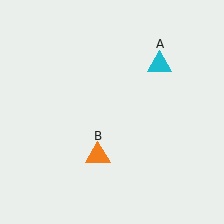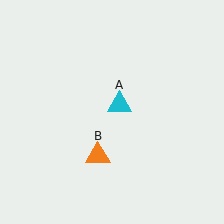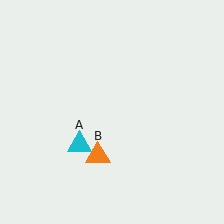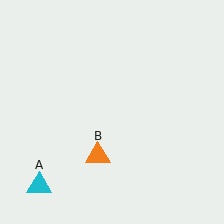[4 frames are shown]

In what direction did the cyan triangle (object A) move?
The cyan triangle (object A) moved down and to the left.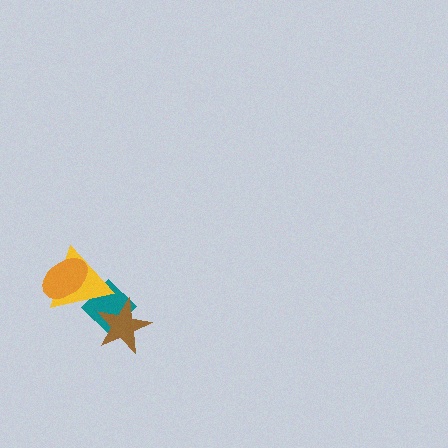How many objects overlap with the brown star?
1 object overlaps with the brown star.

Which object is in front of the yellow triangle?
The orange ellipse is in front of the yellow triangle.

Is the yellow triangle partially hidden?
Yes, it is partially covered by another shape.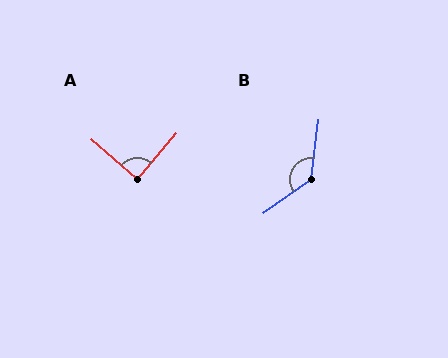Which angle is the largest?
B, at approximately 133 degrees.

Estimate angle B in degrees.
Approximately 133 degrees.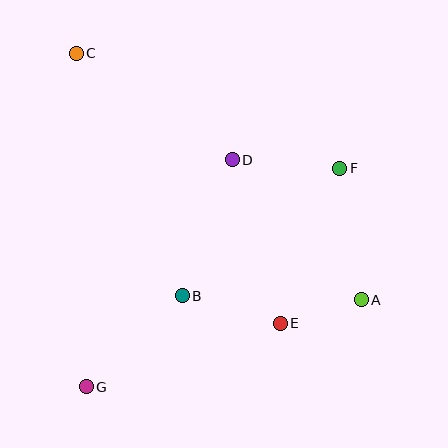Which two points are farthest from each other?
Points A and C are farthest from each other.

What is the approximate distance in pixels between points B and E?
The distance between B and E is approximately 102 pixels.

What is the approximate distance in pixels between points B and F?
The distance between B and F is approximately 203 pixels.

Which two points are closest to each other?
Points A and E are closest to each other.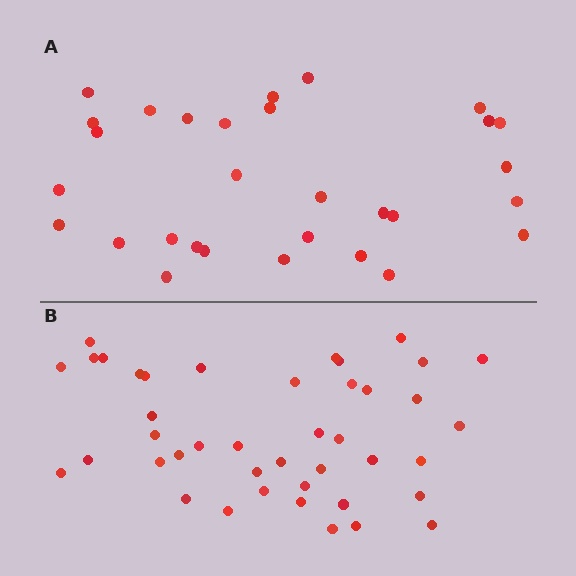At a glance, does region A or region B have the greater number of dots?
Region B (the bottom region) has more dots.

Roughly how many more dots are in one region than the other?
Region B has roughly 12 or so more dots than region A.